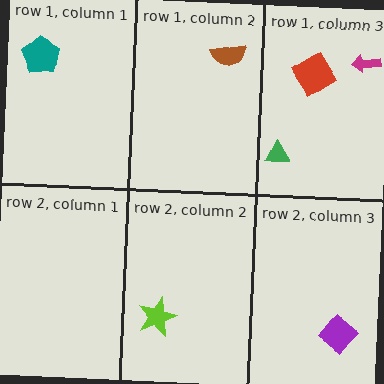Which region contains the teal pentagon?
The row 1, column 1 region.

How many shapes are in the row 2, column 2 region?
1.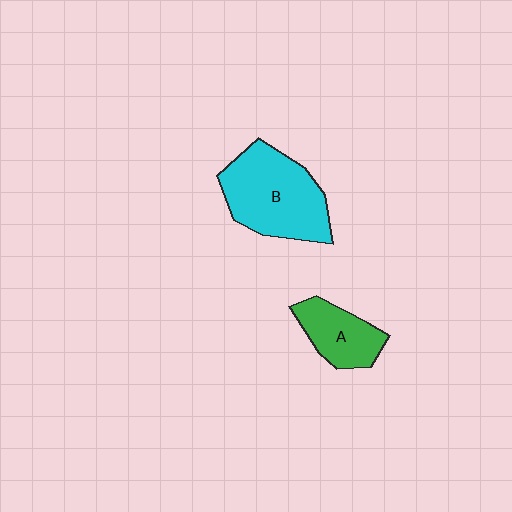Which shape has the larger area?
Shape B (cyan).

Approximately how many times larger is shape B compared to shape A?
Approximately 1.8 times.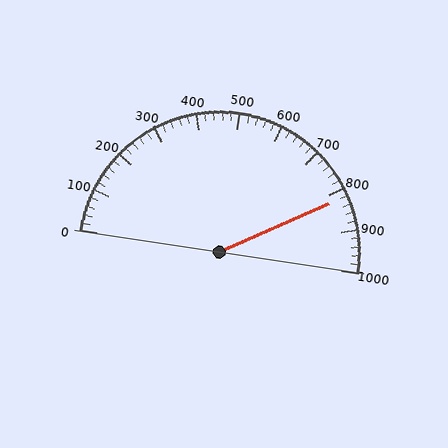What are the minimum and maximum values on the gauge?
The gauge ranges from 0 to 1000.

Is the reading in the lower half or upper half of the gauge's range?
The reading is in the upper half of the range (0 to 1000).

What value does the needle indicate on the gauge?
The needle indicates approximately 820.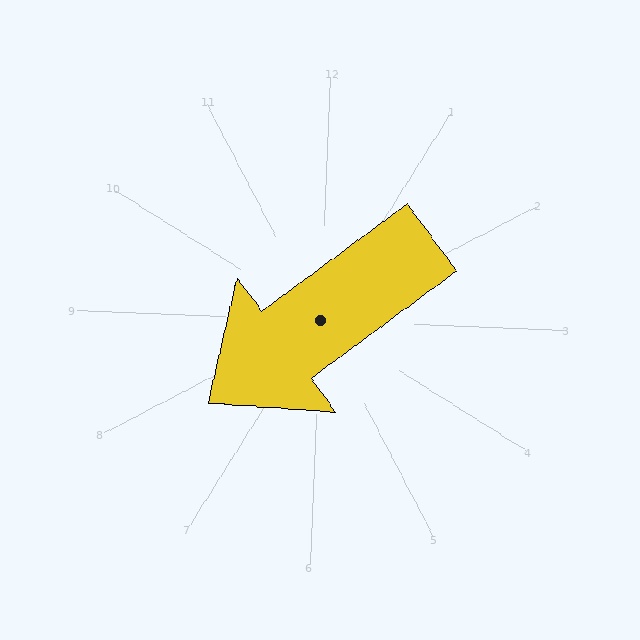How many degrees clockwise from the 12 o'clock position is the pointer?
Approximately 231 degrees.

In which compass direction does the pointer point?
Southwest.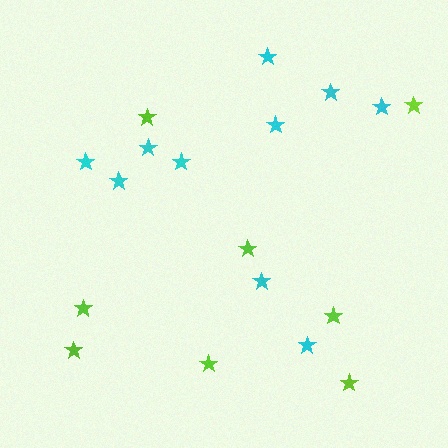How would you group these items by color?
There are 2 groups: one group of cyan stars (10) and one group of lime stars (8).